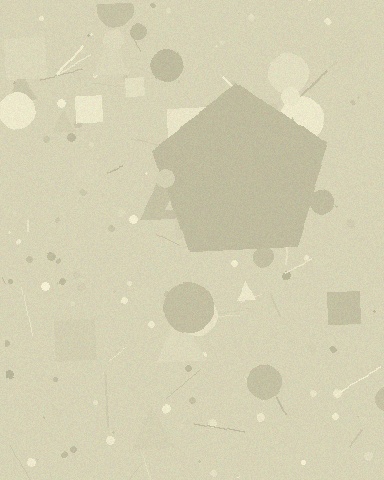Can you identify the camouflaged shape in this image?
The camouflaged shape is a pentagon.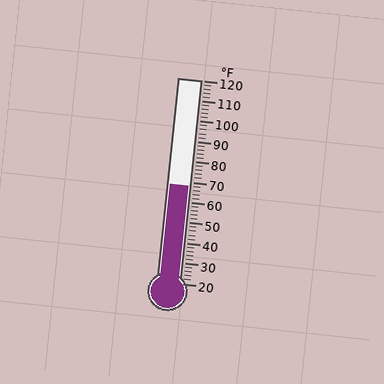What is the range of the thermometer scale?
The thermometer scale ranges from 20°F to 120°F.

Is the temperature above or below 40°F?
The temperature is above 40°F.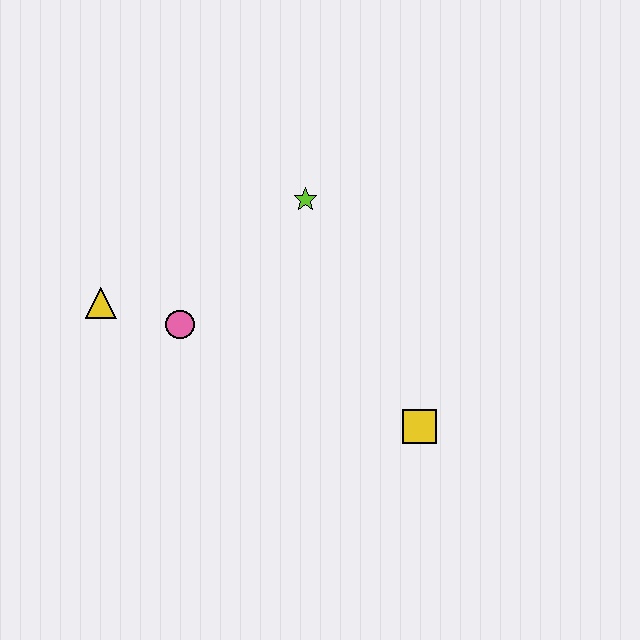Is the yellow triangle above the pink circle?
Yes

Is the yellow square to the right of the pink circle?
Yes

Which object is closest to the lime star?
The pink circle is closest to the lime star.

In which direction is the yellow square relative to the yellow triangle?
The yellow square is to the right of the yellow triangle.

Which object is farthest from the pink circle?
The yellow square is farthest from the pink circle.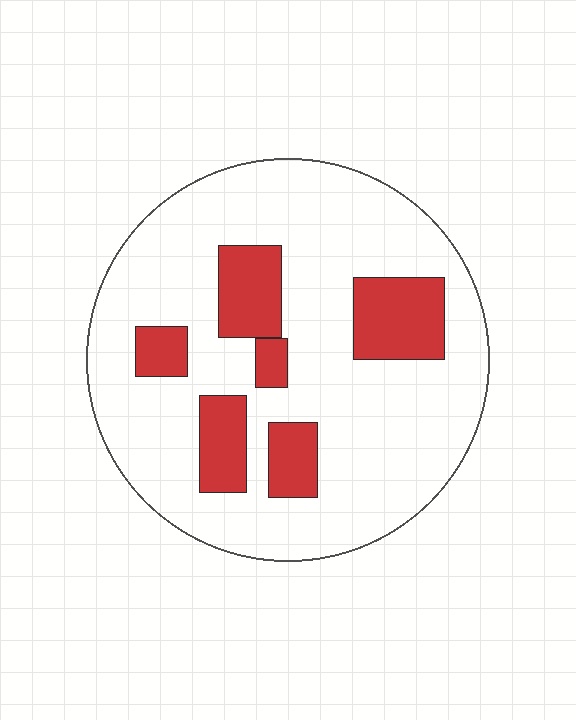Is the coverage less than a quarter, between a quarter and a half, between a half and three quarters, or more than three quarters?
Less than a quarter.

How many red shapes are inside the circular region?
6.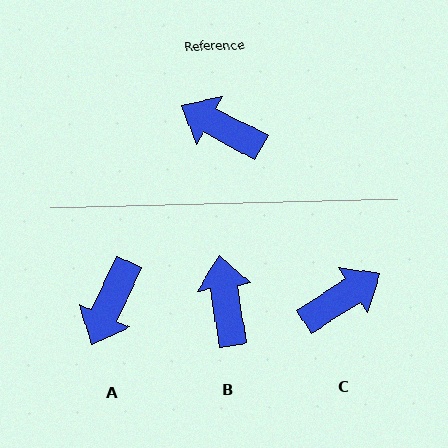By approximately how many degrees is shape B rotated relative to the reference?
Approximately 53 degrees clockwise.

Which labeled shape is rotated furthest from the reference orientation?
C, about 120 degrees away.